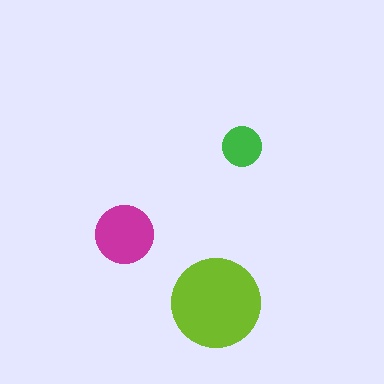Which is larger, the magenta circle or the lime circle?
The lime one.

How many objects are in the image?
There are 3 objects in the image.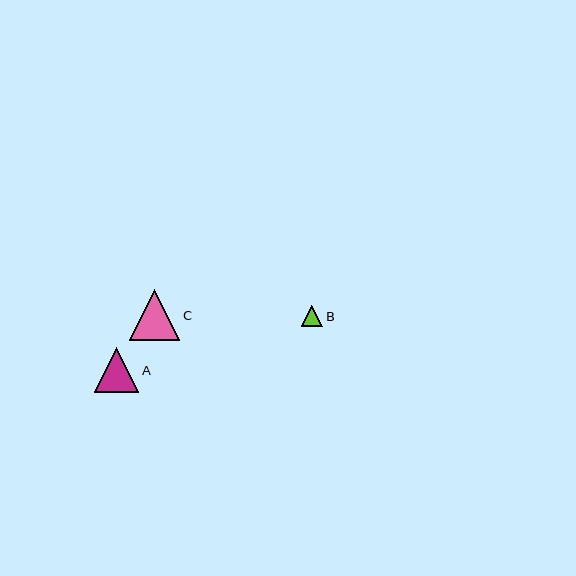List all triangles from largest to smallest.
From largest to smallest: C, A, B.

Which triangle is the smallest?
Triangle B is the smallest with a size of approximately 21 pixels.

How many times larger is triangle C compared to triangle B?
Triangle C is approximately 2.4 times the size of triangle B.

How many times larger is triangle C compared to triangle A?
Triangle C is approximately 1.1 times the size of triangle A.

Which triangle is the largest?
Triangle C is the largest with a size of approximately 51 pixels.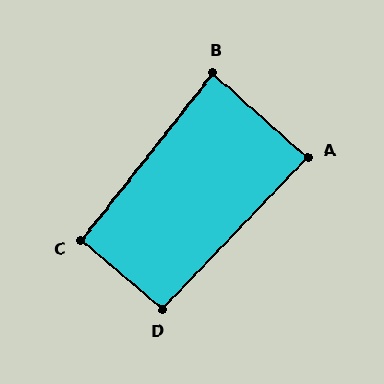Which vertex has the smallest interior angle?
B, at approximately 86 degrees.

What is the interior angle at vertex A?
Approximately 88 degrees (approximately right).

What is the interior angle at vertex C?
Approximately 92 degrees (approximately right).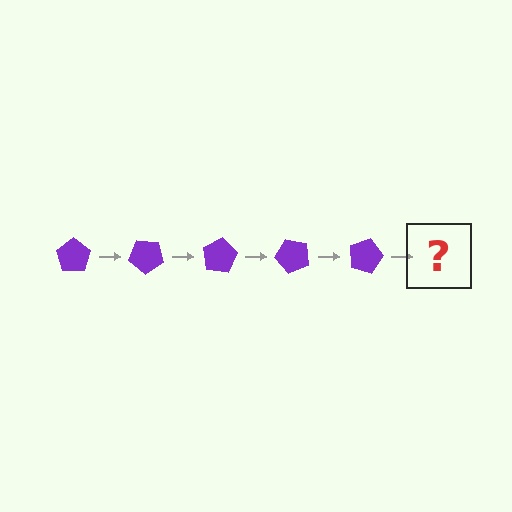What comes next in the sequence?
The next element should be a purple pentagon rotated 200 degrees.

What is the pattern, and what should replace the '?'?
The pattern is that the pentagon rotates 40 degrees each step. The '?' should be a purple pentagon rotated 200 degrees.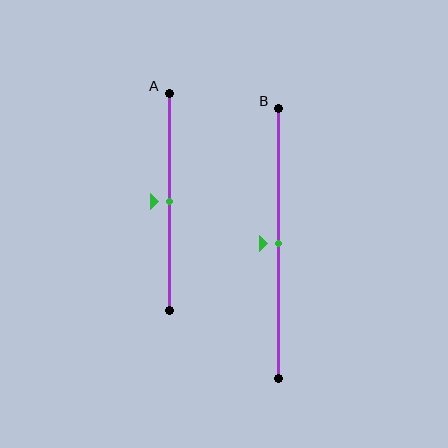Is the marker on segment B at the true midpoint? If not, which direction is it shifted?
Yes, the marker on segment B is at the true midpoint.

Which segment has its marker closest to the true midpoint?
Segment A has its marker closest to the true midpoint.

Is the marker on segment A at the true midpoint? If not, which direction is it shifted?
Yes, the marker on segment A is at the true midpoint.